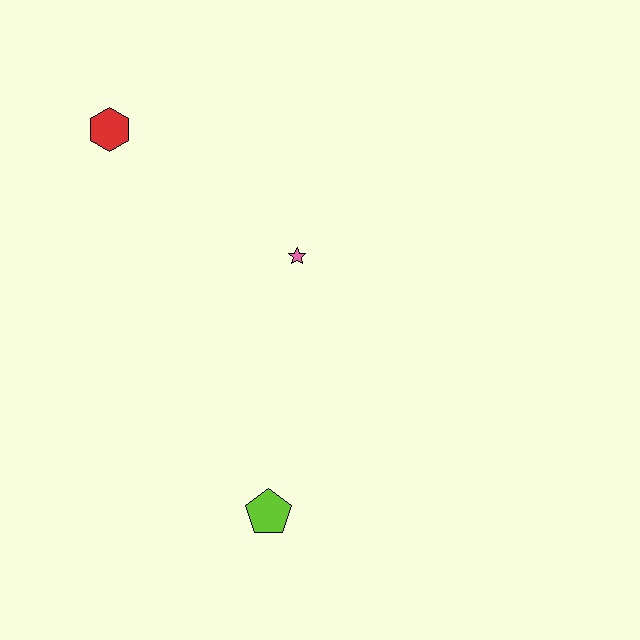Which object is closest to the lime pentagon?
The pink star is closest to the lime pentagon.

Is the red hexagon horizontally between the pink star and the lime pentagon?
No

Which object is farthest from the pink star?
The lime pentagon is farthest from the pink star.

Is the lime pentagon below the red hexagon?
Yes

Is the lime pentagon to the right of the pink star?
No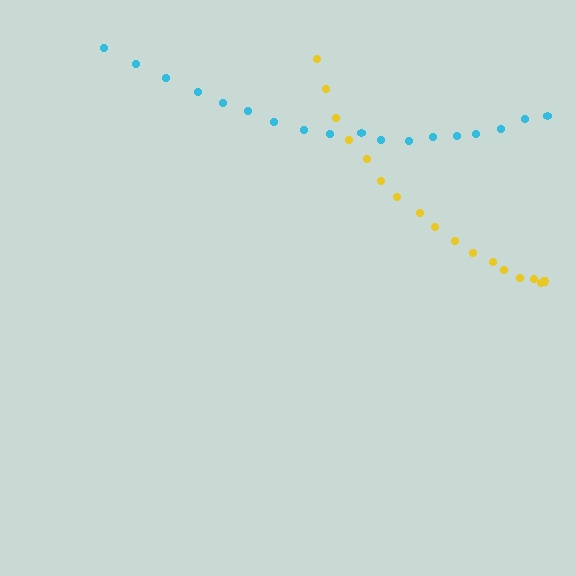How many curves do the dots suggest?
There are 2 distinct paths.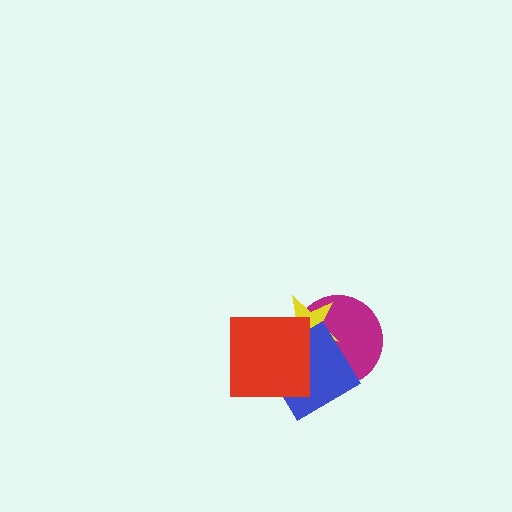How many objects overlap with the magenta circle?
3 objects overlap with the magenta circle.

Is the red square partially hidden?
No, no other shape covers it.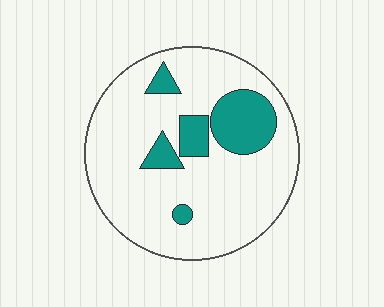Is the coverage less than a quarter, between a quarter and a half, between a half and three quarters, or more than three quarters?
Less than a quarter.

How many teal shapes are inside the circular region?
5.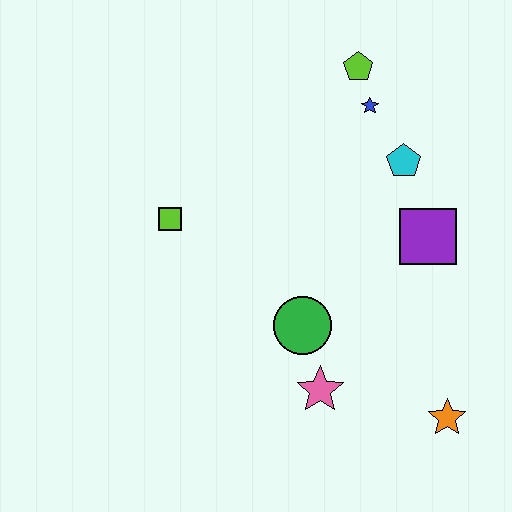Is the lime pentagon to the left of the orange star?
Yes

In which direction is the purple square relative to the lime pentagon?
The purple square is below the lime pentagon.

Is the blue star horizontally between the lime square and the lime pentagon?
No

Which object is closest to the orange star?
The pink star is closest to the orange star.